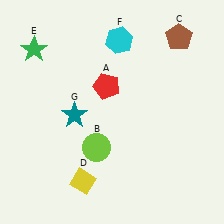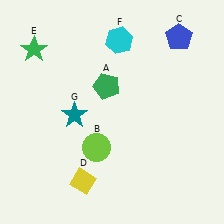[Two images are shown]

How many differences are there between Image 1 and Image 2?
There are 2 differences between the two images.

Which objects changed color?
A changed from red to green. C changed from brown to blue.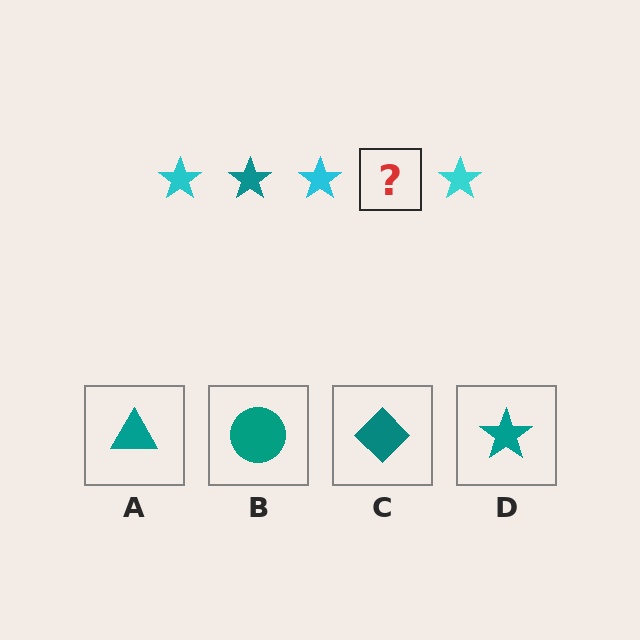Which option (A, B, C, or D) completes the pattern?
D.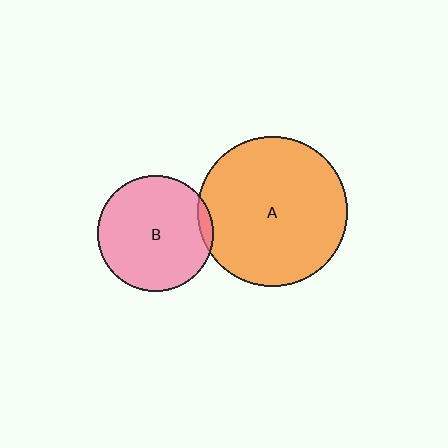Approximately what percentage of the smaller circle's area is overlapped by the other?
Approximately 5%.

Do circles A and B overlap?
Yes.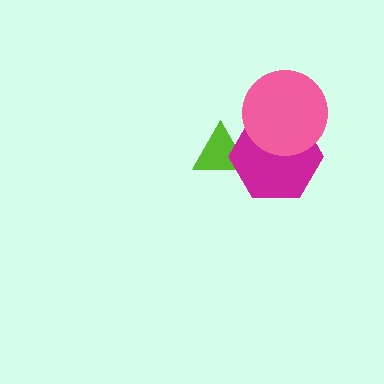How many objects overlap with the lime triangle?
1 object overlaps with the lime triangle.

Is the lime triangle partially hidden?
Yes, it is partially covered by another shape.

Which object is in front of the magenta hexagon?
The pink circle is in front of the magenta hexagon.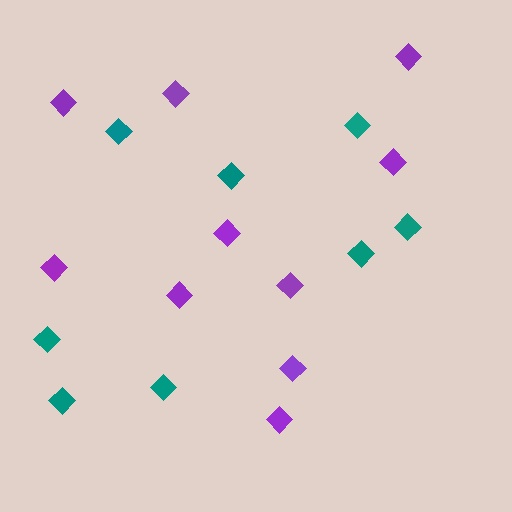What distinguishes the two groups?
There are 2 groups: one group of purple diamonds (10) and one group of teal diamonds (8).